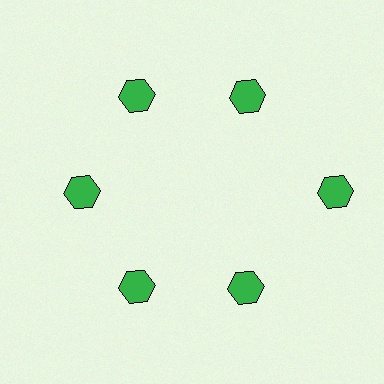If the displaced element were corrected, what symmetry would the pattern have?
It would have 6-fold rotational symmetry — the pattern would map onto itself every 60 degrees.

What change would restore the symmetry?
The symmetry would be restored by moving it inward, back onto the ring so that all 6 hexagons sit at equal angles and equal distance from the center.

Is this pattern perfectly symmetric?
No. The 6 green hexagons are arranged in a ring, but one element near the 3 o'clock position is pushed outward from the center, breaking the 6-fold rotational symmetry.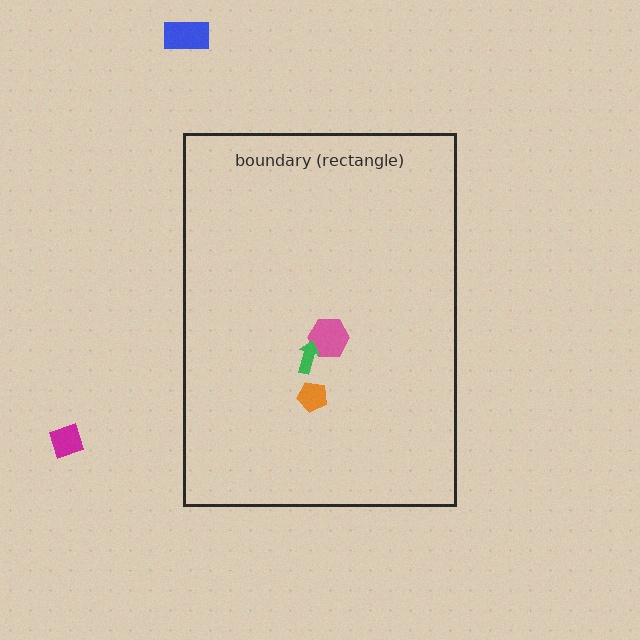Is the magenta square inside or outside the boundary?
Outside.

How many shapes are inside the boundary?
3 inside, 2 outside.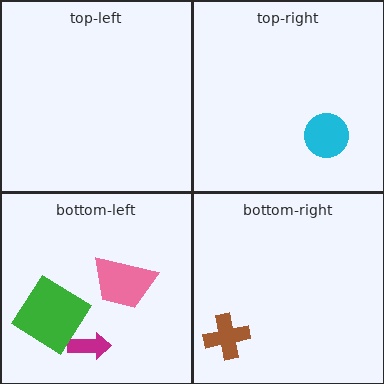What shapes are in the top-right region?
The cyan circle.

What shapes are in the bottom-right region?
The brown cross.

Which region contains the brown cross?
The bottom-right region.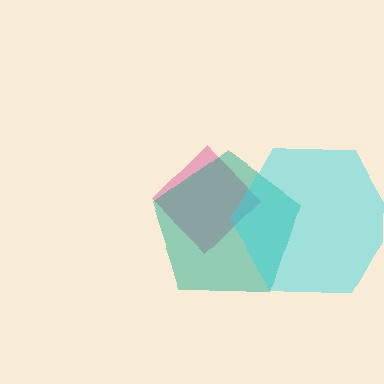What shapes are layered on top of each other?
The layered shapes are: a pink diamond, a teal pentagon, a cyan hexagon.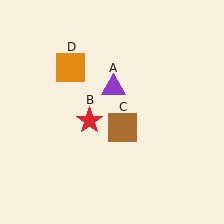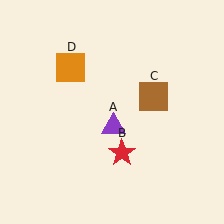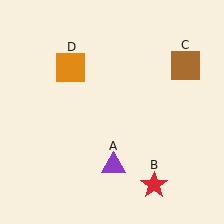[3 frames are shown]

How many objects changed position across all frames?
3 objects changed position: purple triangle (object A), red star (object B), brown square (object C).